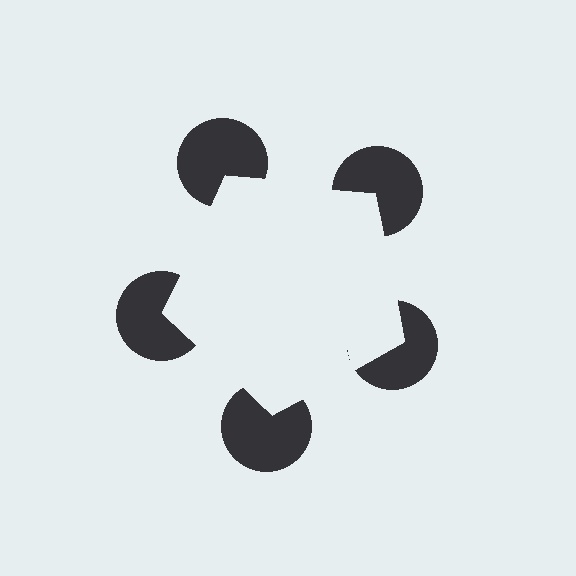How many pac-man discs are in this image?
There are 5 — one at each vertex of the illusory pentagon.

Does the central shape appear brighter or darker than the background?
It typically appears slightly brighter than the background, even though no actual brightness change is drawn.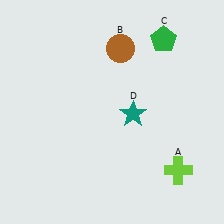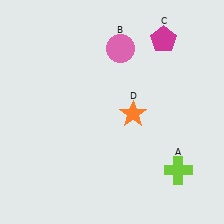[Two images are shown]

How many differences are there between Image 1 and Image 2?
There are 3 differences between the two images.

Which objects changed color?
B changed from brown to pink. C changed from green to magenta. D changed from teal to orange.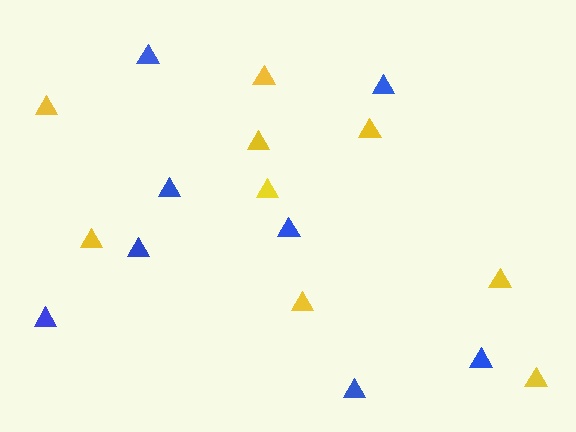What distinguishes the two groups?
There are 2 groups: one group of blue triangles (8) and one group of yellow triangles (9).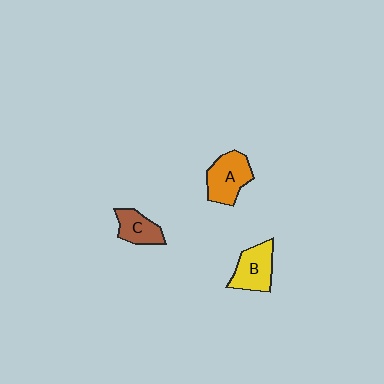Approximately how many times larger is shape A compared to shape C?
Approximately 1.4 times.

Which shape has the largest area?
Shape A (orange).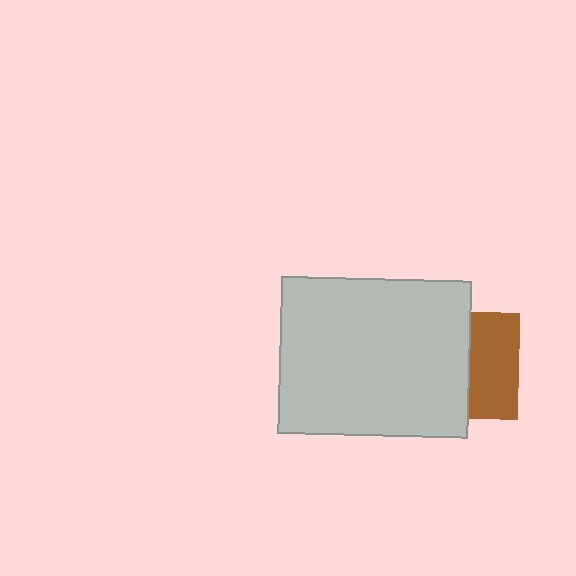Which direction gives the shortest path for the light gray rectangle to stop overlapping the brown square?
Moving left gives the shortest separation.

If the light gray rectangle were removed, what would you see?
You would see the complete brown square.